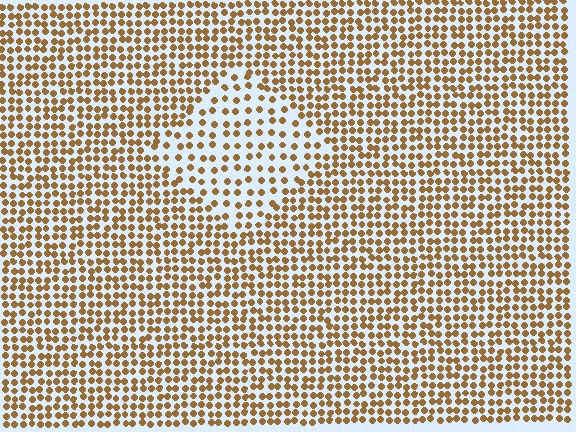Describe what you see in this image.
The image contains small brown elements arranged at two different densities. A diamond-shaped region is visible where the elements are less densely packed than the surrounding area.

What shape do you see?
I see a diamond.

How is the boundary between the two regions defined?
The boundary is defined by a change in element density (approximately 1.9x ratio). All elements are the same color, size, and shape.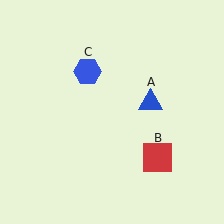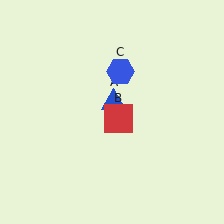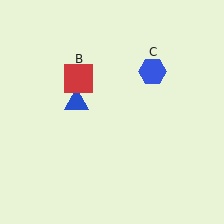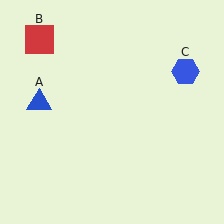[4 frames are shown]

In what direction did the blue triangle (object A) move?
The blue triangle (object A) moved left.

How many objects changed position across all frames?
3 objects changed position: blue triangle (object A), red square (object B), blue hexagon (object C).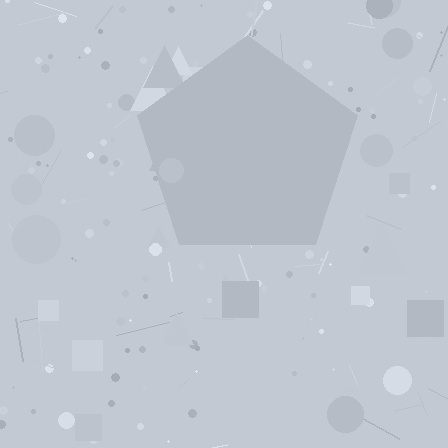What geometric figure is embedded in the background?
A pentagon is embedded in the background.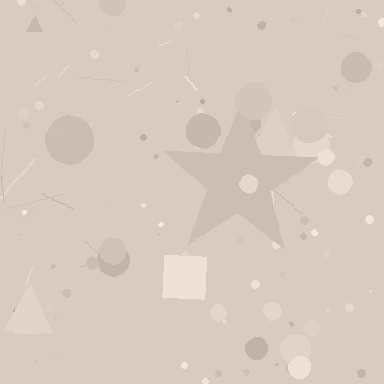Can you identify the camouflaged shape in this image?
The camouflaged shape is a star.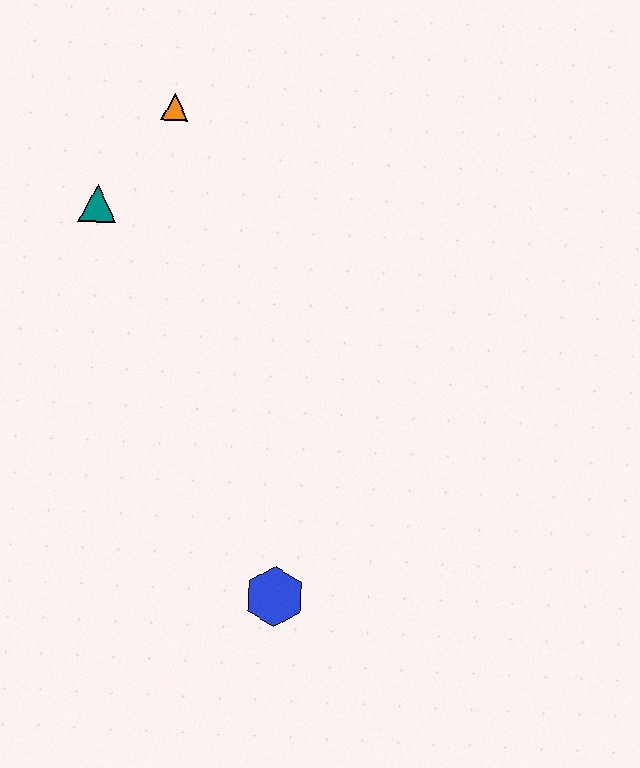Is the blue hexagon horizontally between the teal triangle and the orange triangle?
No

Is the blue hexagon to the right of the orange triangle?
Yes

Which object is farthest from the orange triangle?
The blue hexagon is farthest from the orange triangle.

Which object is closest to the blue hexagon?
The teal triangle is closest to the blue hexagon.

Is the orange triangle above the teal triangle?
Yes